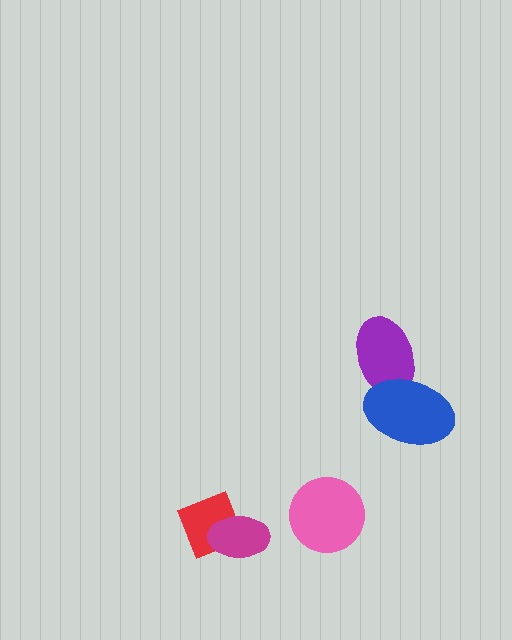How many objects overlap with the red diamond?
1 object overlaps with the red diamond.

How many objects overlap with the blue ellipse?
1 object overlaps with the blue ellipse.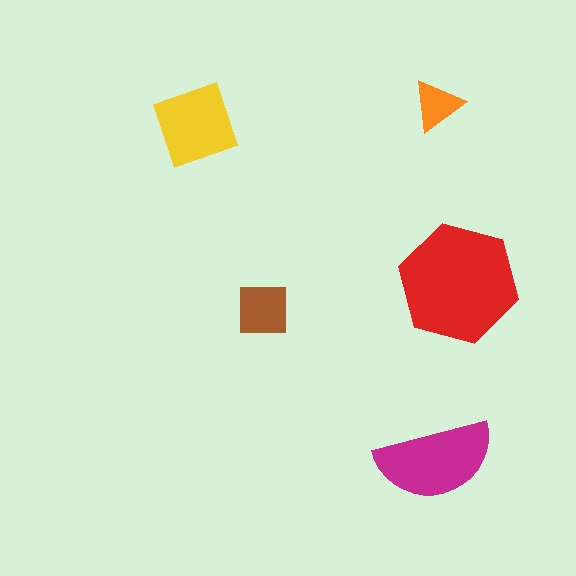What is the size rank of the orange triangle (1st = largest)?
5th.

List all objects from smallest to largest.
The orange triangle, the brown square, the yellow diamond, the magenta semicircle, the red hexagon.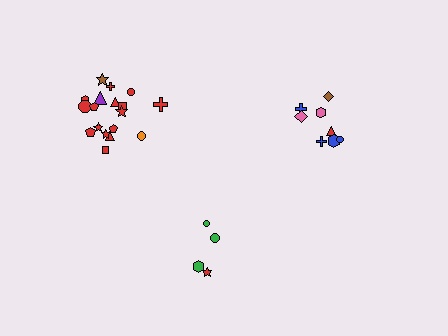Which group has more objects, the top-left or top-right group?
The top-left group.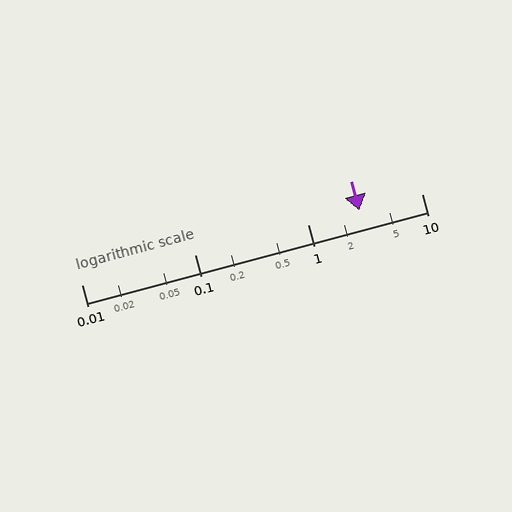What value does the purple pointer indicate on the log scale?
The pointer indicates approximately 2.8.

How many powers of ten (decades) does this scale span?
The scale spans 3 decades, from 0.01 to 10.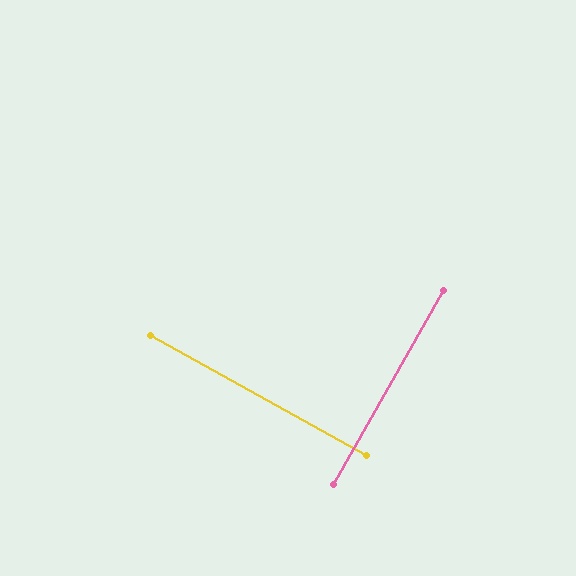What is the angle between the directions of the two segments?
Approximately 90 degrees.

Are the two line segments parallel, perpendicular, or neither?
Perpendicular — they meet at approximately 90°.